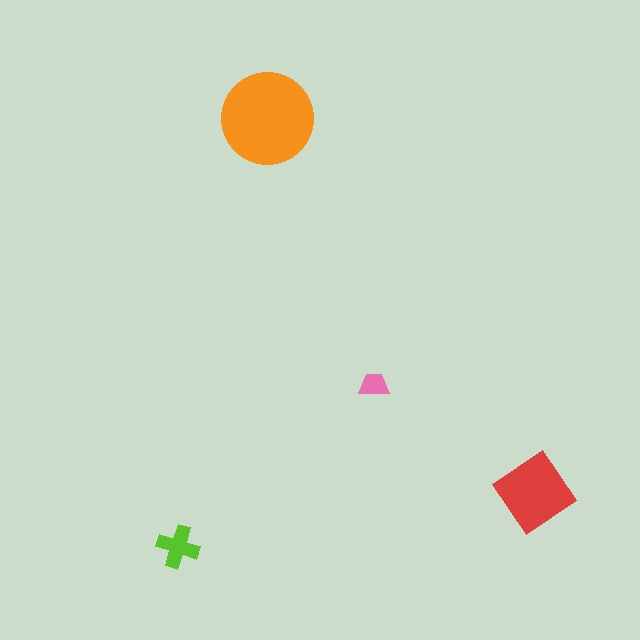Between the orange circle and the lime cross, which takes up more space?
The orange circle.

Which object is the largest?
The orange circle.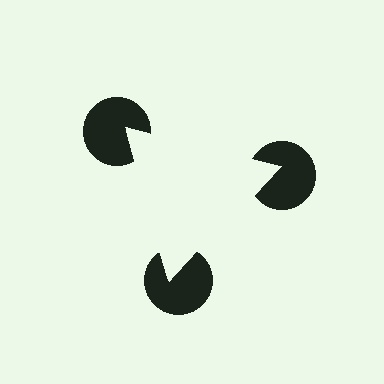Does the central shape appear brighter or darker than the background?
It typically appears slightly brighter than the background, even though no actual brightness change is drawn.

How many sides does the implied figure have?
3 sides.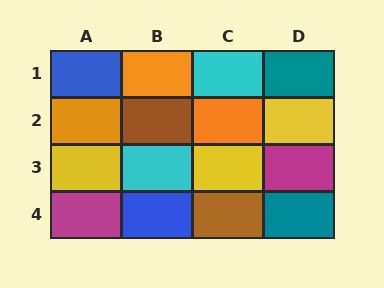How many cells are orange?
3 cells are orange.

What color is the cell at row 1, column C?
Cyan.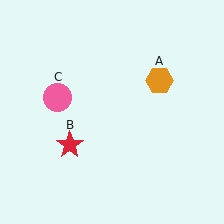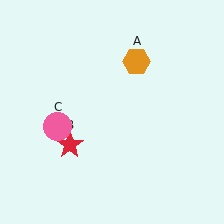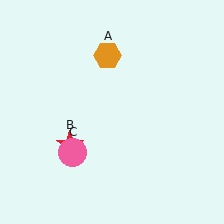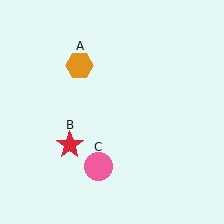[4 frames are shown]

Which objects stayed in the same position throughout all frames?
Red star (object B) remained stationary.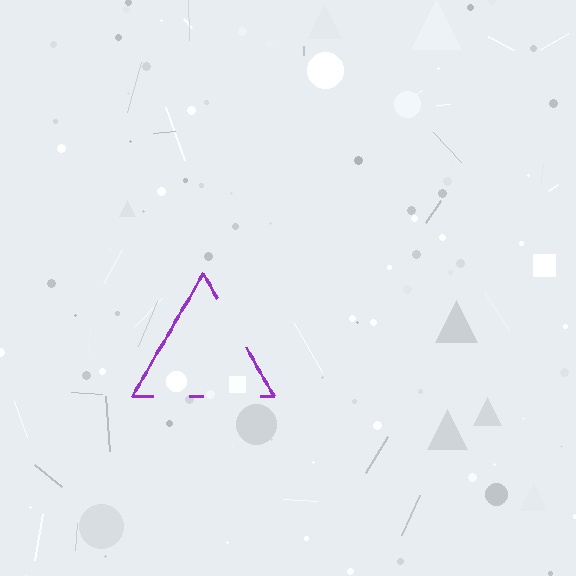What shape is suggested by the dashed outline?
The dashed outline suggests a triangle.